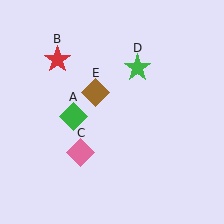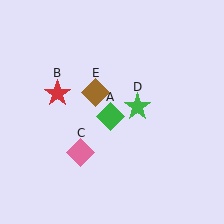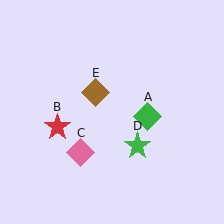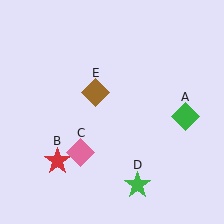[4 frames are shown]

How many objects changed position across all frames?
3 objects changed position: green diamond (object A), red star (object B), green star (object D).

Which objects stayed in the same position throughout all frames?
Pink diamond (object C) and brown diamond (object E) remained stationary.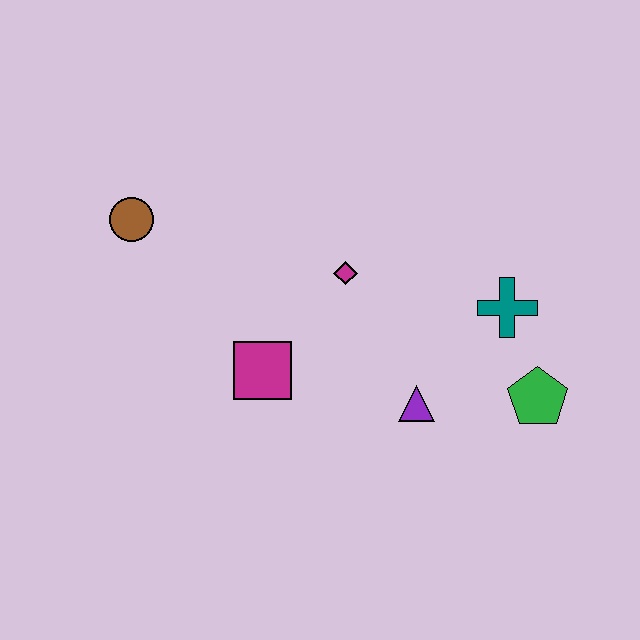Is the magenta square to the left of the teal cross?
Yes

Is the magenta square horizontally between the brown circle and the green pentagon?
Yes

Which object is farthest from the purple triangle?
The brown circle is farthest from the purple triangle.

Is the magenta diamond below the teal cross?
No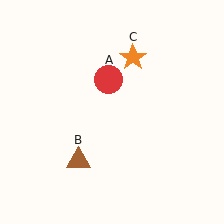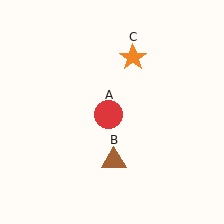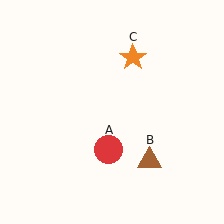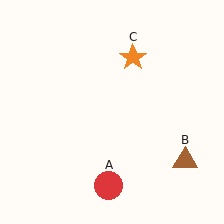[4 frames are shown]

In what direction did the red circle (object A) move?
The red circle (object A) moved down.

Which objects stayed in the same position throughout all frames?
Orange star (object C) remained stationary.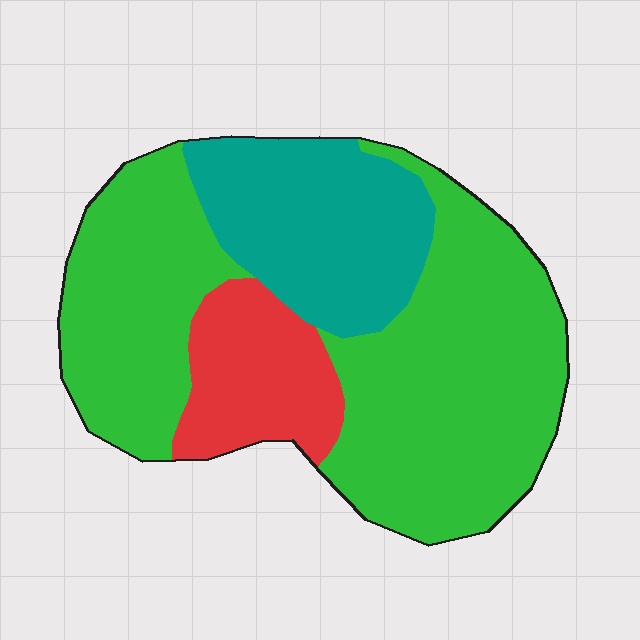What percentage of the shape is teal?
Teal takes up about one quarter (1/4) of the shape.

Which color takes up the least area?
Red, at roughly 15%.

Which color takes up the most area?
Green, at roughly 60%.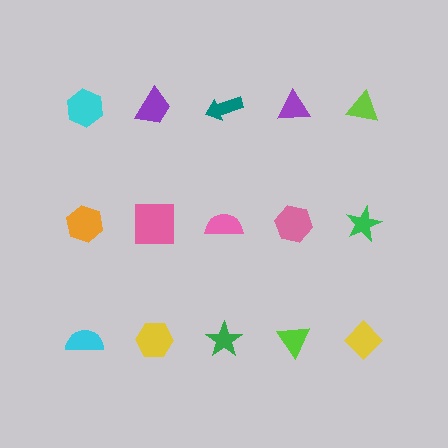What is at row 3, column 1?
A cyan semicircle.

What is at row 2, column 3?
A pink semicircle.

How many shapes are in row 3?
5 shapes.